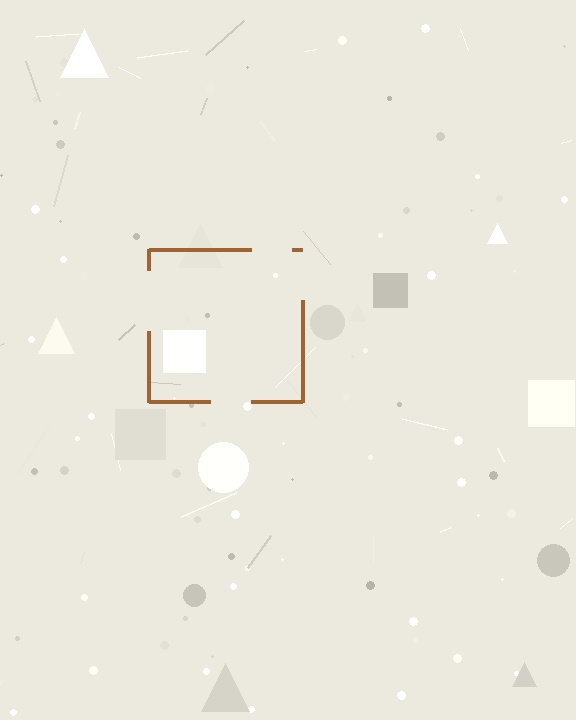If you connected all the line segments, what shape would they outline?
They would outline a square.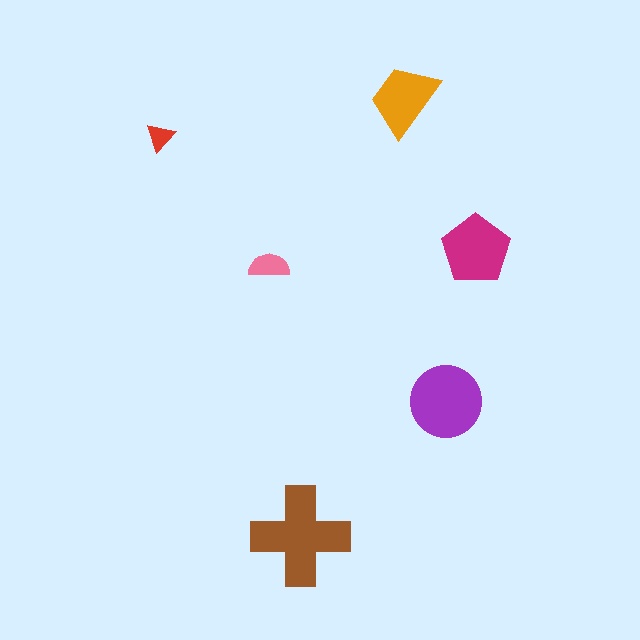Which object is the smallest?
The red triangle.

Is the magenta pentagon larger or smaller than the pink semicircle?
Larger.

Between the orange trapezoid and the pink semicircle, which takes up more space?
The orange trapezoid.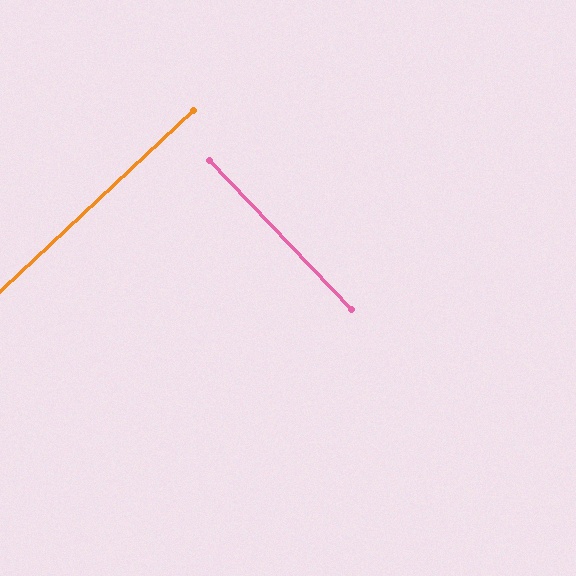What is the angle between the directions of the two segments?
Approximately 89 degrees.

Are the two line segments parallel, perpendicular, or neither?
Perpendicular — they meet at approximately 89°.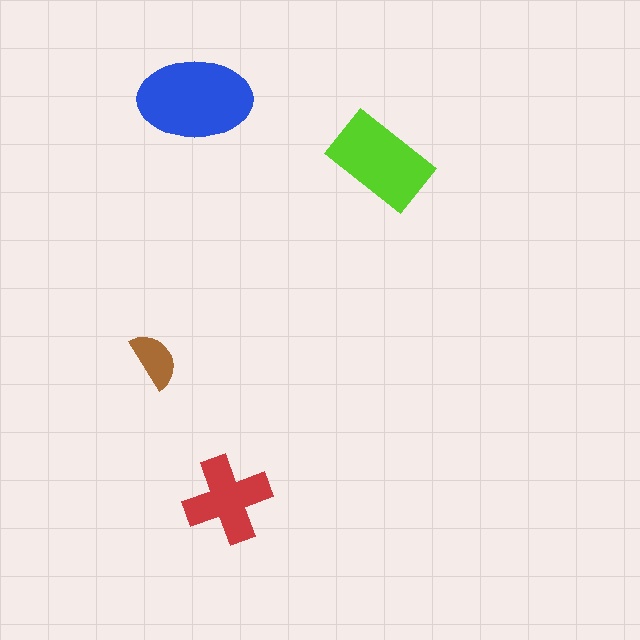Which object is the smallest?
The brown semicircle.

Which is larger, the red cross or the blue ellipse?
The blue ellipse.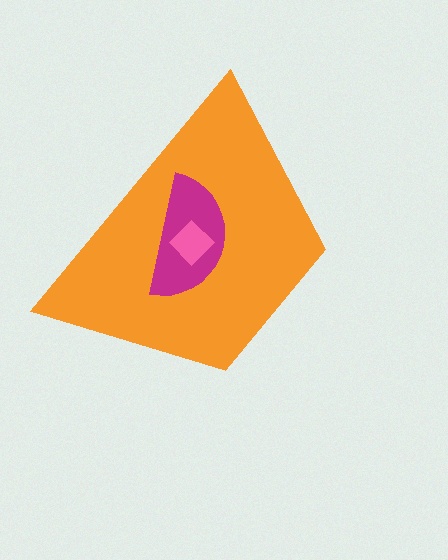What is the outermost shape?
The orange trapezoid.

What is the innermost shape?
The pink diamond.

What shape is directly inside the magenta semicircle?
The pink diamond.